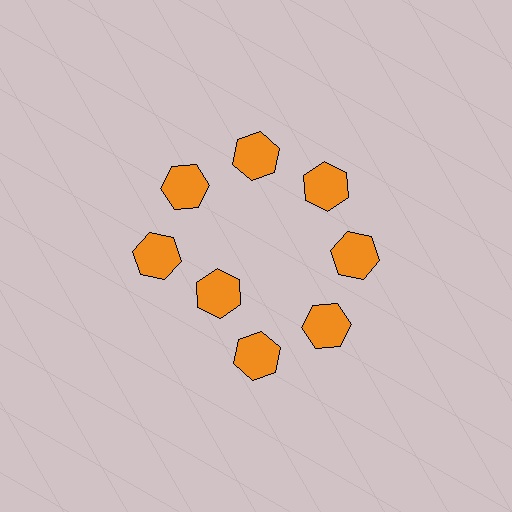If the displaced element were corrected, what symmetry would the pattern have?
It would have 8-fold rotational symmetry — the pattern would map onto itself every 45 degrees.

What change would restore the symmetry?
The symmetry would be restored by moving it outward, back onto the ring so that all 8 hexagons sit at equal angles and equal distance from the center.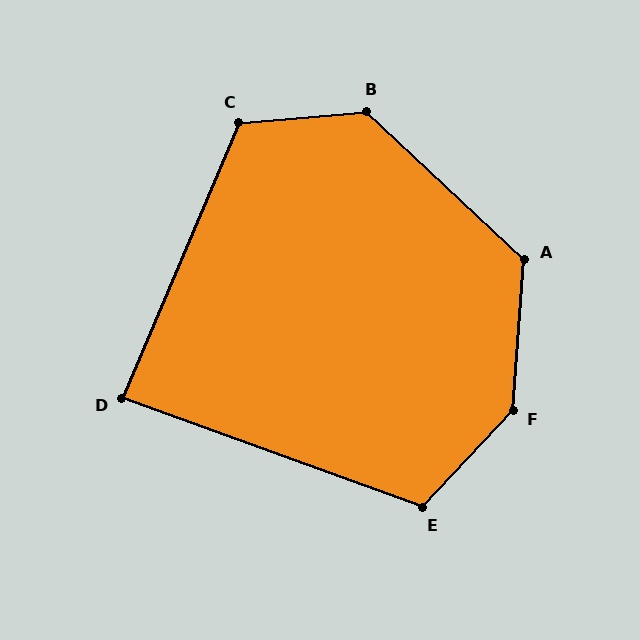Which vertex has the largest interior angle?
F, at approximately 141 degrees.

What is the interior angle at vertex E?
Approximately 113 degrees (obtuse).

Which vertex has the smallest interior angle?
D, at approximately 87 degrees.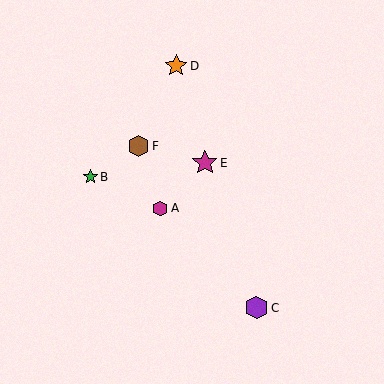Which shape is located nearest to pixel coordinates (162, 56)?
The orange star (labeled D) at (176, 66) is nearest to that location.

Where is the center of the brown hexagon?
The center of the brown hexagon is at (139, 146).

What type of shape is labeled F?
Shape F is a brown hexagon.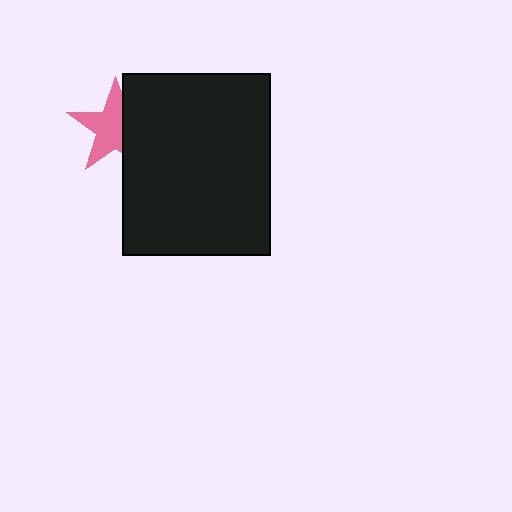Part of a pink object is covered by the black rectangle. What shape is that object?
It is a star.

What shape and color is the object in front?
The object in front is a black rectangle.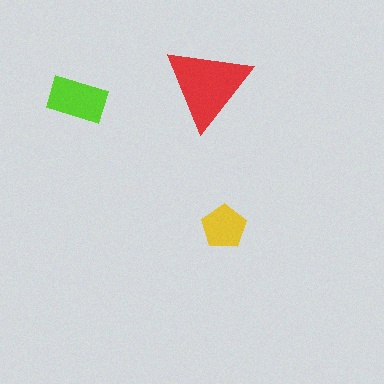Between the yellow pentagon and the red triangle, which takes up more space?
The red triangle.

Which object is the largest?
The red triangle.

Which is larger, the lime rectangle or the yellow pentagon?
The lime rectangle.